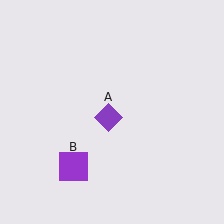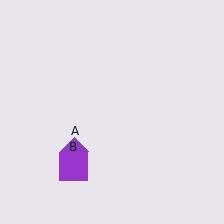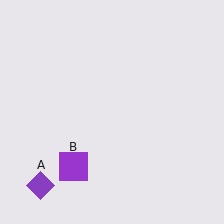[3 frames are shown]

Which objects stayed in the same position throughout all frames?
Purple square (object B) remained stationary.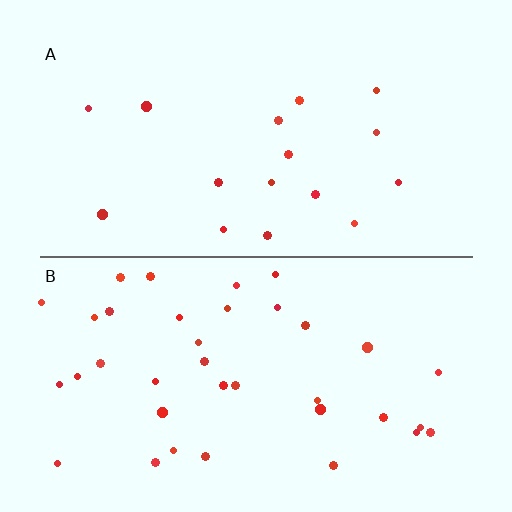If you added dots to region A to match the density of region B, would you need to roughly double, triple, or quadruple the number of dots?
Approximately double.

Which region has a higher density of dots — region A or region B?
B (the bottom).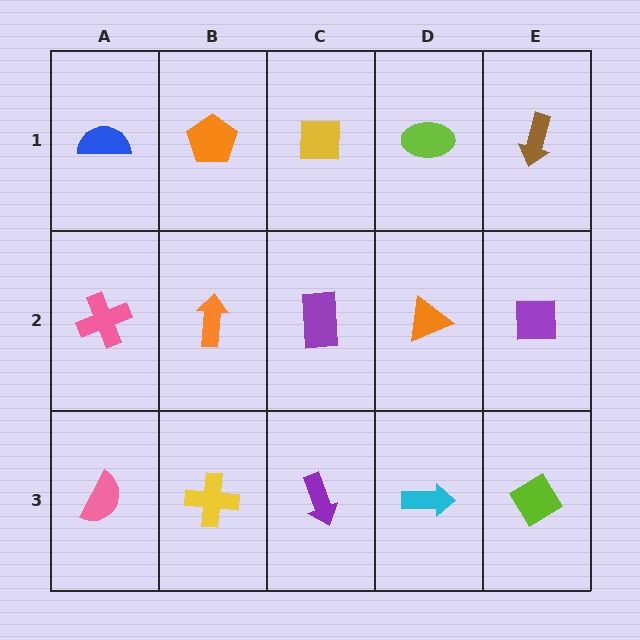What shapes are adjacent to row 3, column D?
An orange triangle (row 2, column D), a purple arrow (row 3, column C), a lime diamond (row 3, column E).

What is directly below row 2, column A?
A pink semicircle.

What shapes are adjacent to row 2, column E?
A brown arrow (row 1, column E), a lime diamond (row 3, column E), an orange triangle (row 2, column D).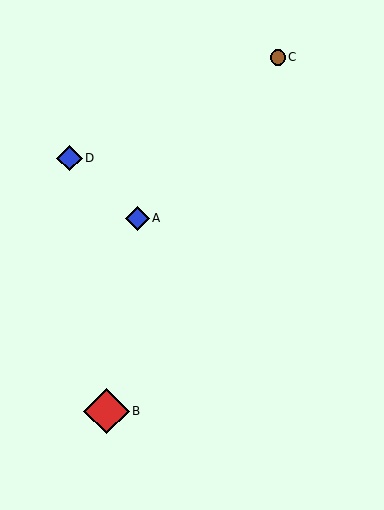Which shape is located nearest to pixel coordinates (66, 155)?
The blue diamond (labeled D) at (70, 158) is nearest to that location.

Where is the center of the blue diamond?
The center of the blue diamond is at (138, 218).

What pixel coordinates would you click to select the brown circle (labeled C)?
Click at (278, 57) to select the brown circle C.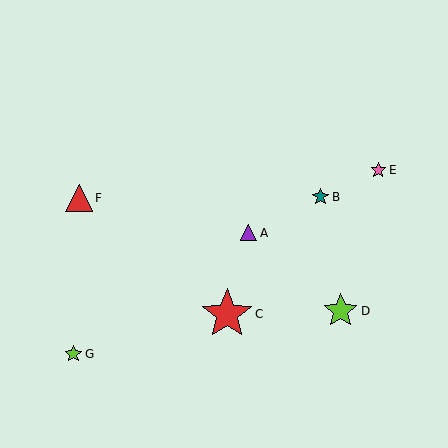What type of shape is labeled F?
Shape F is a red triangle.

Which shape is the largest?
The red star (labeled C) is the largest.